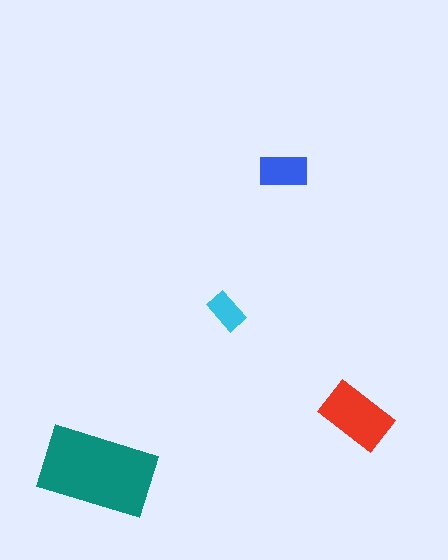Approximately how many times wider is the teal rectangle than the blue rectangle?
About 2.5 times wider.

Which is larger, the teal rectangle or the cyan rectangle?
The teal one.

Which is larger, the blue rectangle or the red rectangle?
The red one.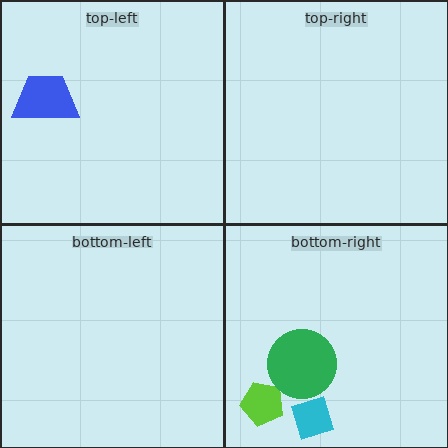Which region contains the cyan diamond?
The bottom-right region.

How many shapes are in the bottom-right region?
3.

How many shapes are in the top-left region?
1.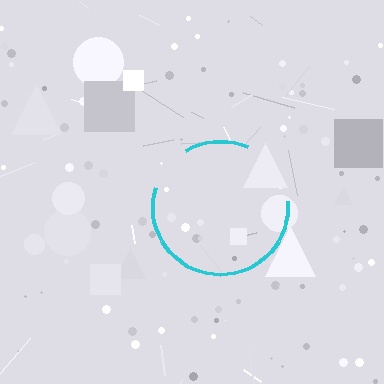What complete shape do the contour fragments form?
The contour fragments form a circle.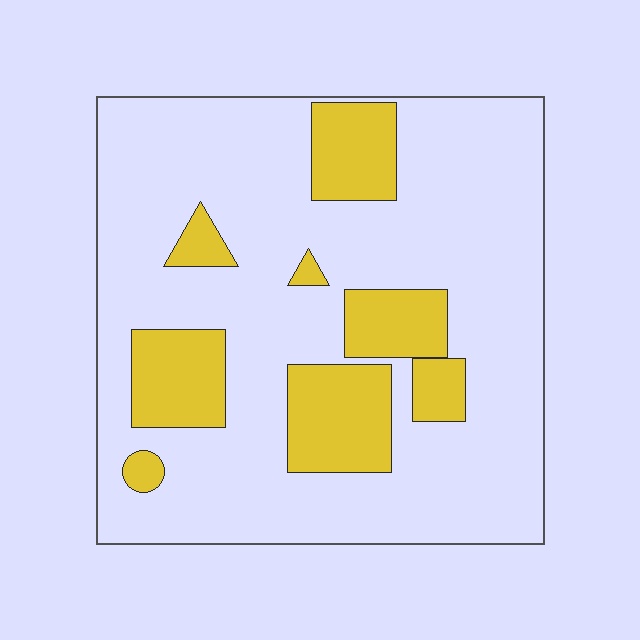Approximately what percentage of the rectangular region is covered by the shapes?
Approximately 20%.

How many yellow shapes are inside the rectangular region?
8.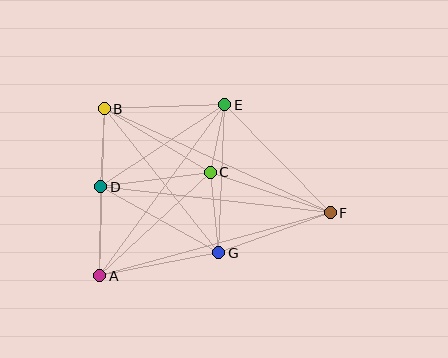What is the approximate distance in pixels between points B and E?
The distance between B and E is approximately 120 pixels.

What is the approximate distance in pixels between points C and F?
The distance between C and F is approximately 127 pixels.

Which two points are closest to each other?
Points C and E are closest to each other.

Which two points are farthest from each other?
Points B and F are farthest from each other.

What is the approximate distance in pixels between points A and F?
The distance between A and F is approximately 239 pixels.